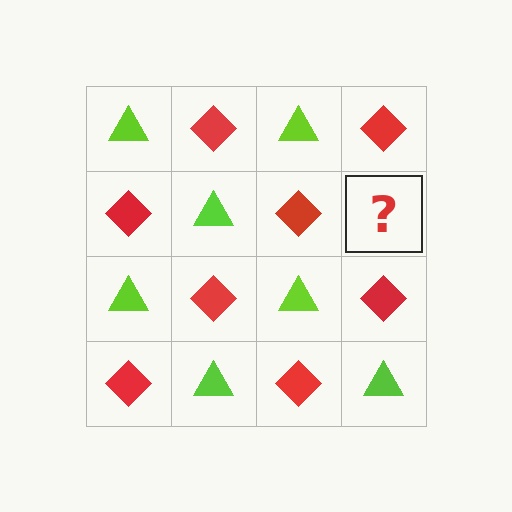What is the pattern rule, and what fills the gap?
The rule is that it alternates lime triangle and red diamond in a checkerboard pattern. The gap should be filled with a lime triangle.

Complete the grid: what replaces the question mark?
The question mark should be replaced with a lime triangle.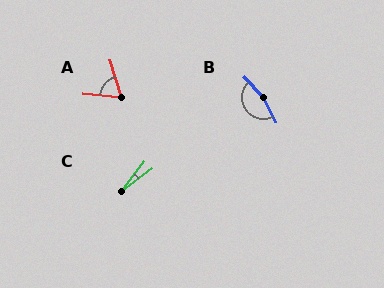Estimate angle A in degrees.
Approximately 67 degrees.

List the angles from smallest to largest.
C (15°), A (67°), B (162°).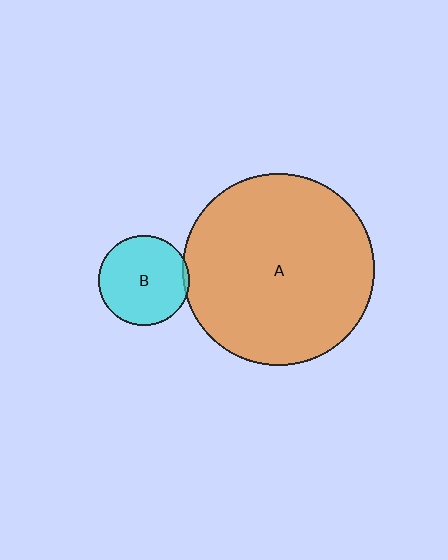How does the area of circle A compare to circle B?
Approximately 4.5 times.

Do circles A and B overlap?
Yes.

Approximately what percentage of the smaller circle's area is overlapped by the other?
Approximately 5%.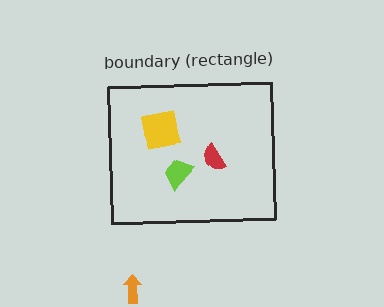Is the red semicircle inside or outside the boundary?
Inside.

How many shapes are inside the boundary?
3 inside, 1 outside.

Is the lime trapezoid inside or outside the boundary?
Inside.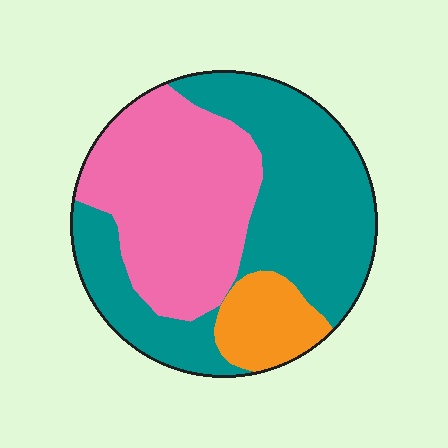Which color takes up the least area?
Orange, at roughly 10%.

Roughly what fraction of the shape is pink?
Pink covers around 40% of the shape.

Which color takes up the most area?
Teal, at roughly 50%.